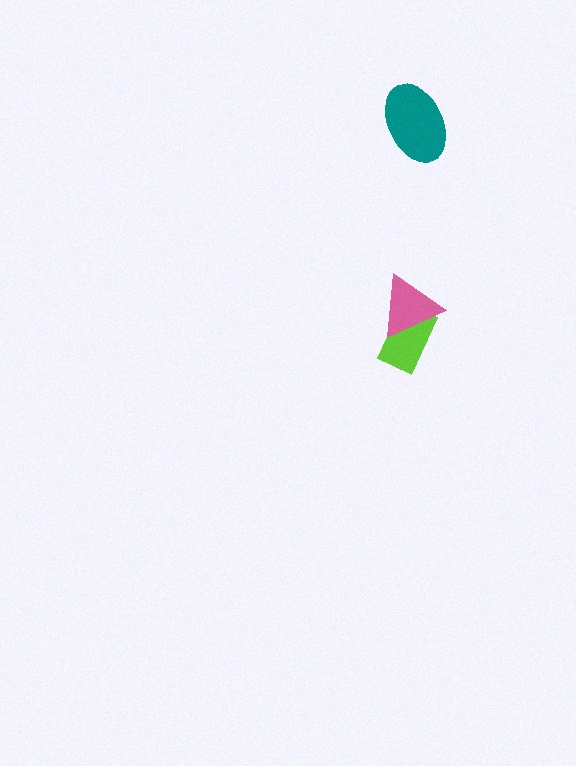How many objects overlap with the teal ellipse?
0 objects overlap with the teal ellipse.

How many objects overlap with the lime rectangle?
1 object overlaps with the lime rectangle.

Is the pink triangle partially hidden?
No, no other shape covers it.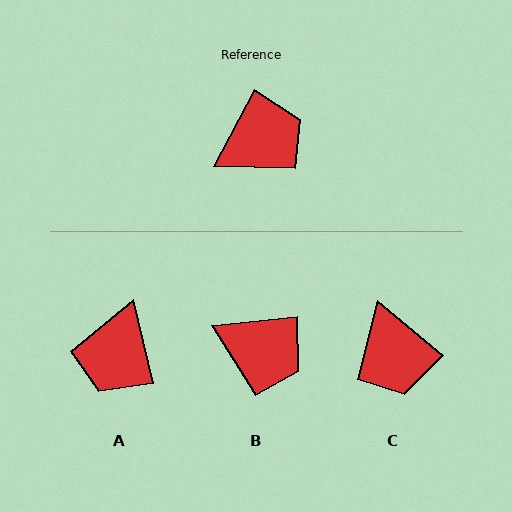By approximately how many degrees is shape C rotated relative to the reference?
Approximately 102 degrees clockwise.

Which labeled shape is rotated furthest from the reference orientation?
A, about 139 degrees away.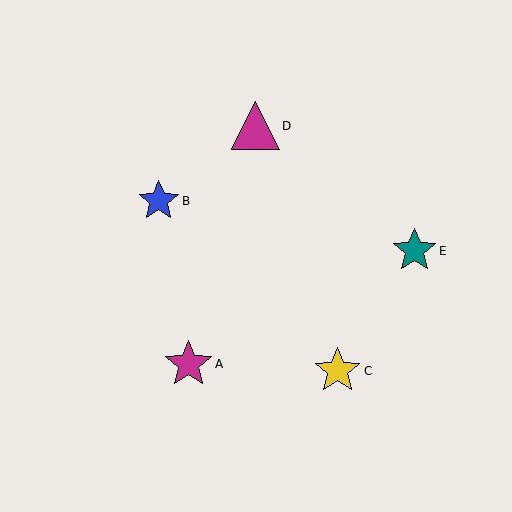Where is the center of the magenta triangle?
The center of the magenta triangle is at (255, 126).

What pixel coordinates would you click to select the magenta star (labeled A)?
Click at (188, 364) to select the magenta star A.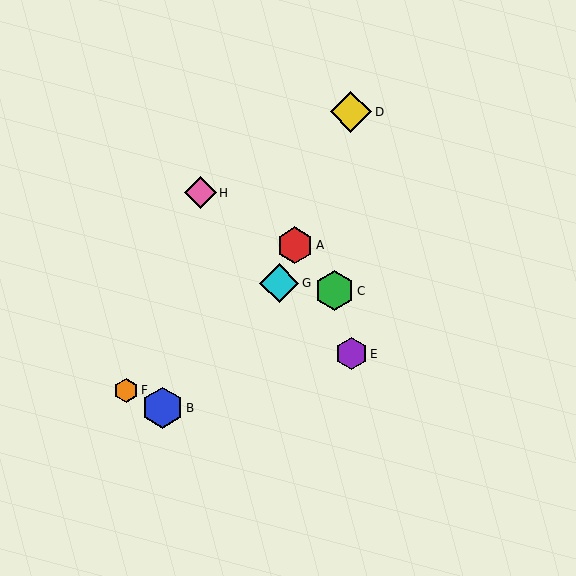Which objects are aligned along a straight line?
Objects A, D, G are aligned along a straight line.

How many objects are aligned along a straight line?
3 objects (A, D, G) are aligned along a straight line.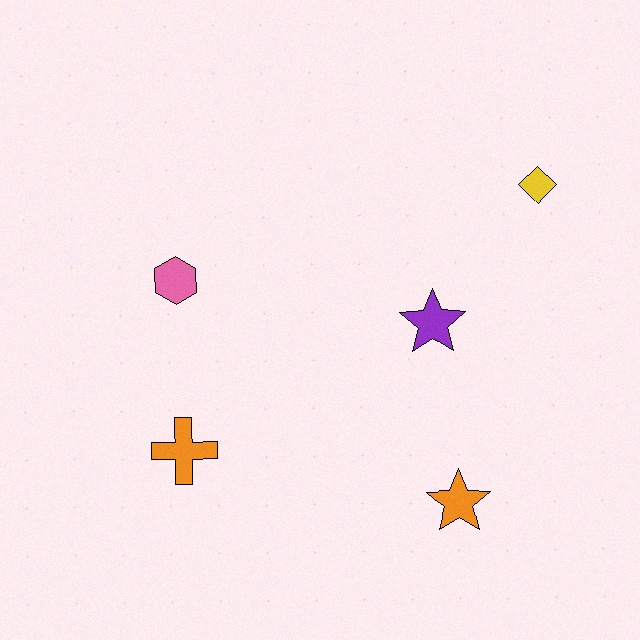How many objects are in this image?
There are 5 objects.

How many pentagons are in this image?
There are no pentagons.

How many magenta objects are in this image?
There are no magenta objects.